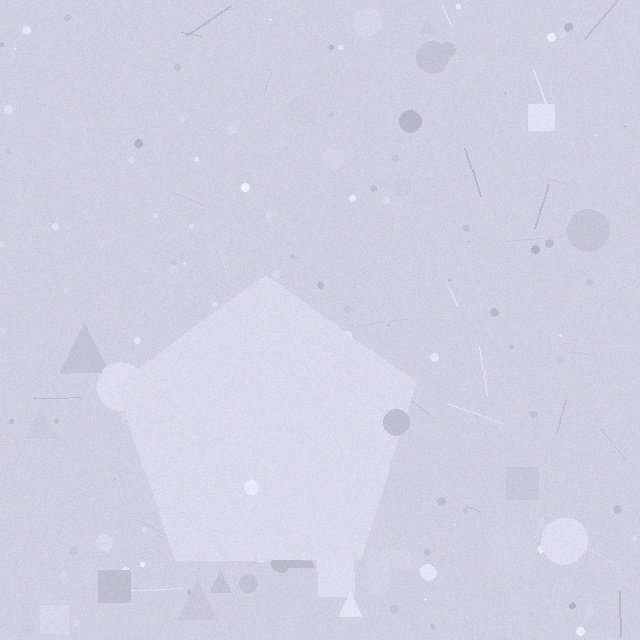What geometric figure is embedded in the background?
A pentagon is embedded in the background.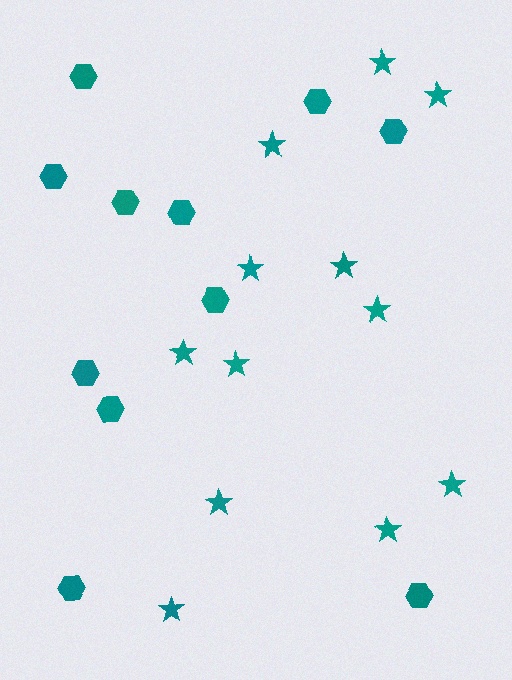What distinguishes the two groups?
There are 2 groups: one group of hexagons (11) and one group of stars (12).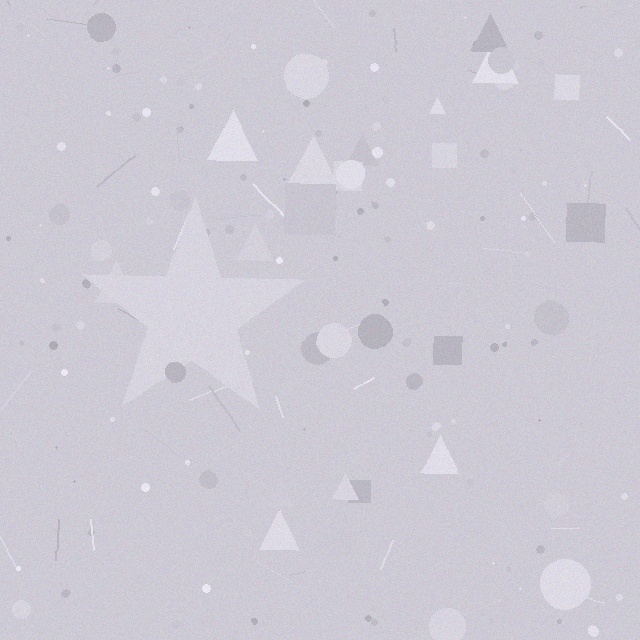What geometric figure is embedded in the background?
A star is embedded in the background.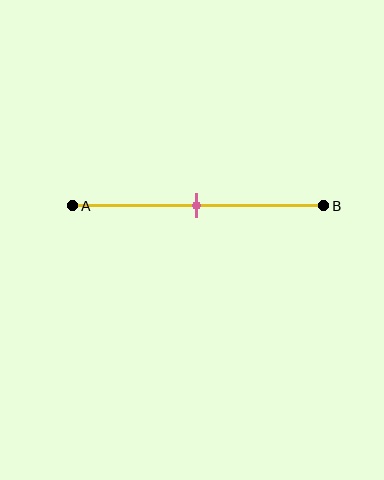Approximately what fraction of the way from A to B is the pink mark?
The pink mark is approximately 50% of the way from A to B.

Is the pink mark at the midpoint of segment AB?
Yes, the mark is approximately at the midpoint.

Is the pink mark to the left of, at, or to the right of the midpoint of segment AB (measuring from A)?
The pink mark is approximately at the midpoint of segment AB.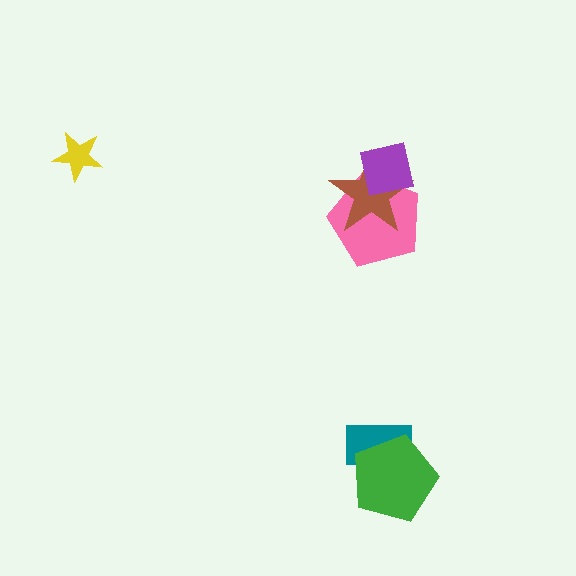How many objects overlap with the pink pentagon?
2 objects overlap with the pink pentagon.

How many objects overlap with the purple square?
2 objects overlap with the purple square.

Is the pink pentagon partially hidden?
Yes, it is partially covered by another shape.